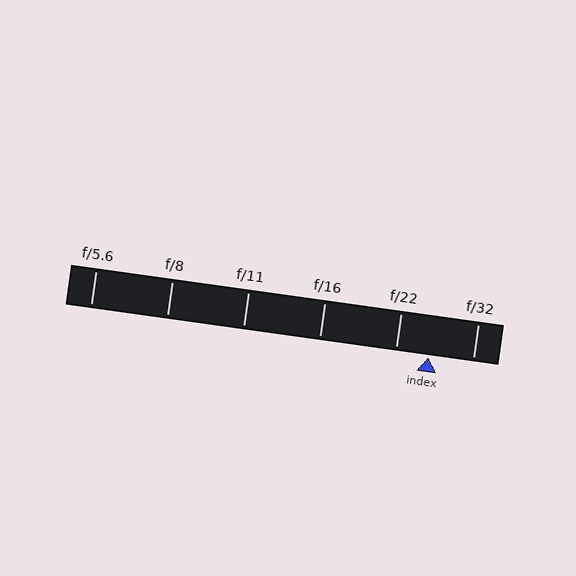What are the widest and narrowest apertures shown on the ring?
The widest aperture shown is f/5.6 and the narrowest is f/32.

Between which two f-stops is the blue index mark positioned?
The index mark is between f/22 and f/32.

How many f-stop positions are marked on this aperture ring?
There are 6 f-stop positions marked.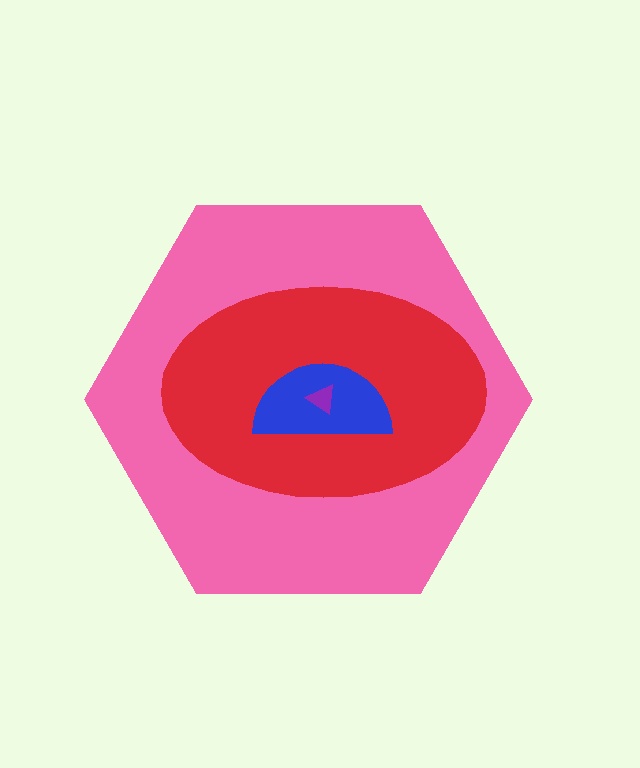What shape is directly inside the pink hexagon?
The red ellipse.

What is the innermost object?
The purple triangle.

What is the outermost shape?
The pink hexagon.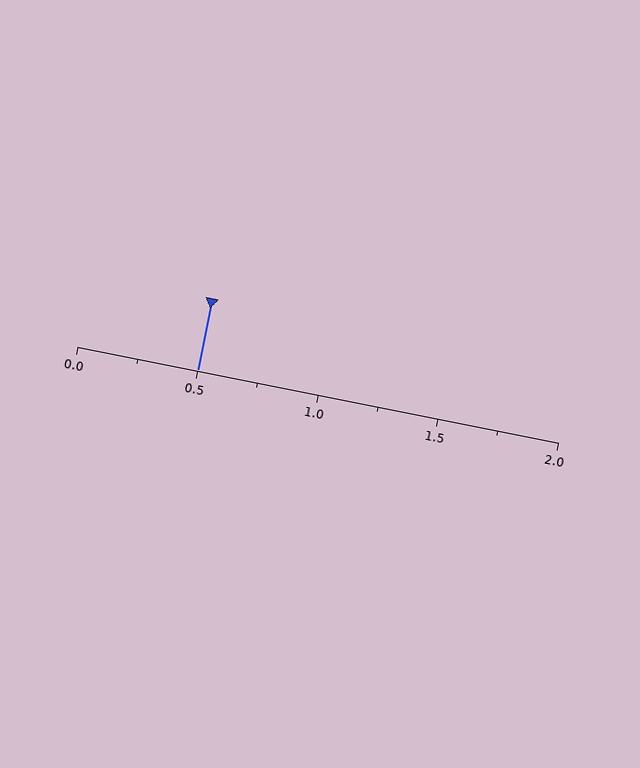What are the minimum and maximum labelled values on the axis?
The axis runs from 0.0 to 2.0.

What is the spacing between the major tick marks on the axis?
The major ticks are spaced 0.5 apart.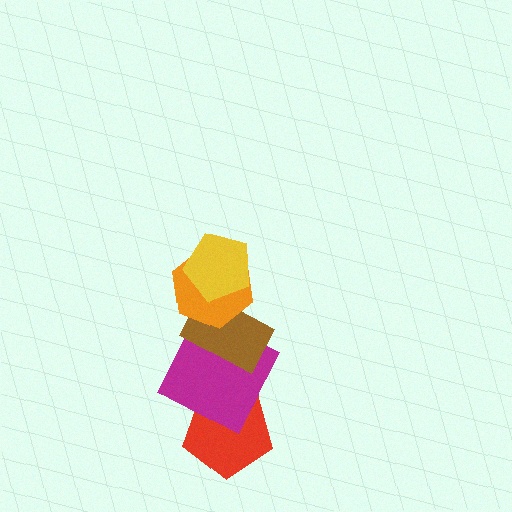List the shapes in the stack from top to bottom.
From top to bottom: the yellow pentagon, the orange hexagon, the brown rectangle, the magenta square, the red pentagon.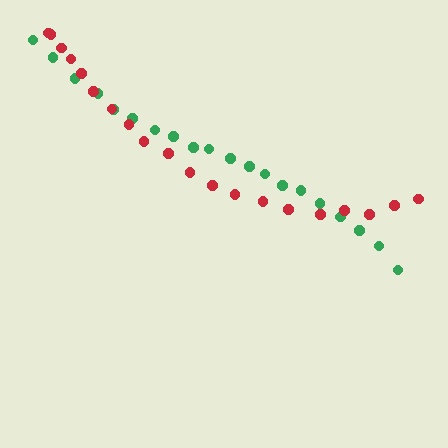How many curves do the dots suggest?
There are 2 distinct paths.